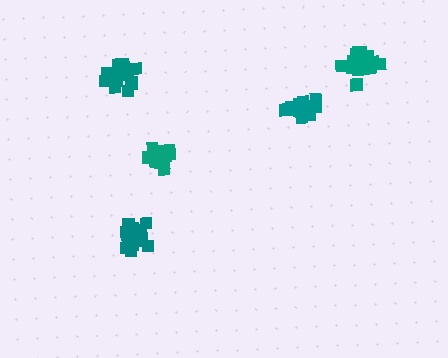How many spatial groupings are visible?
There are 5 spatial groupings.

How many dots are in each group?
Group 1: 17 dots, Group 2: 18 dots, Group 3: 15 dots, Group 4: 16 dots, Group 5: 18 dots (84 total).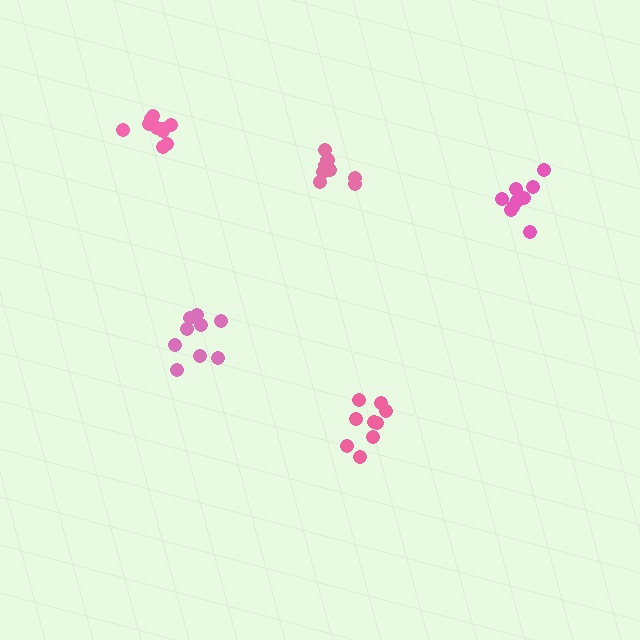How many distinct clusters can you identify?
There are 5 distinct clusters.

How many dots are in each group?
Group 1: 9 dots, Group 2: 9 dots, Group 3: 9 dots, Group 4: 10 dots, Group 5: 9 dots (46 total).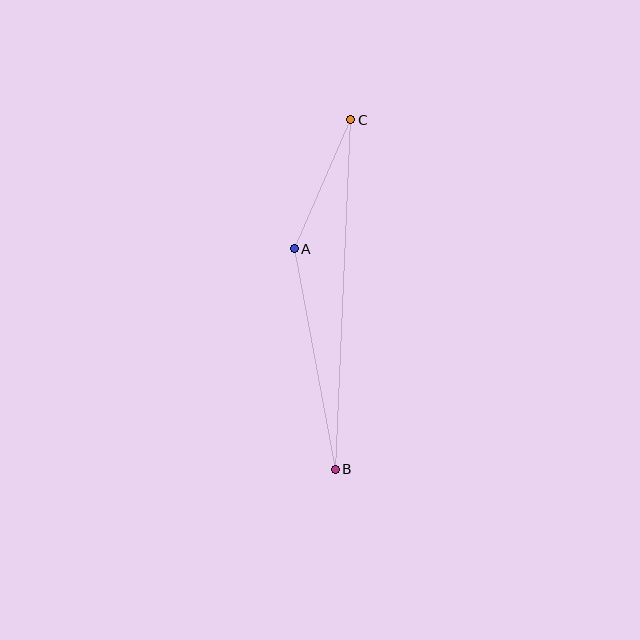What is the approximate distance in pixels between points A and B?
The distance between A and B is approximately 224 pixels.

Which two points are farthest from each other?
Points B and C are farthest from each other.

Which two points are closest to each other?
Points A and C are closest to each other.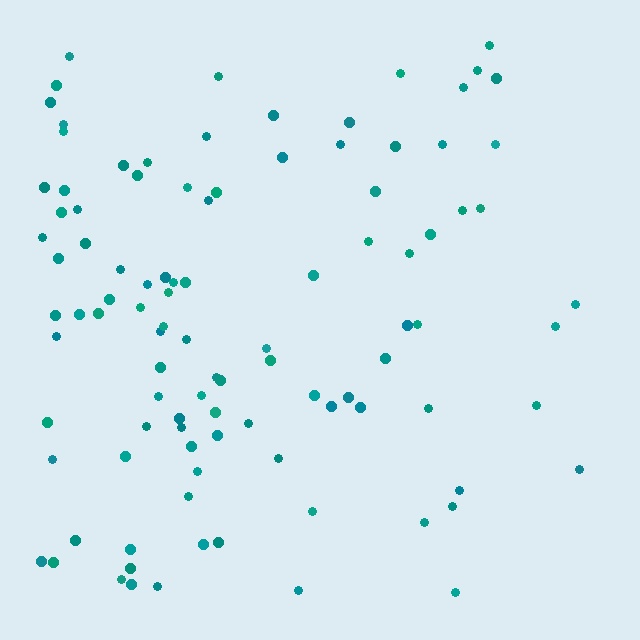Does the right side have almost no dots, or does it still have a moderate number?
Still a moderate number, just noticeably fewer than the left.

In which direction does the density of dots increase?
From right to left, with the left side densest.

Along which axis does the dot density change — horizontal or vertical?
Horizontal.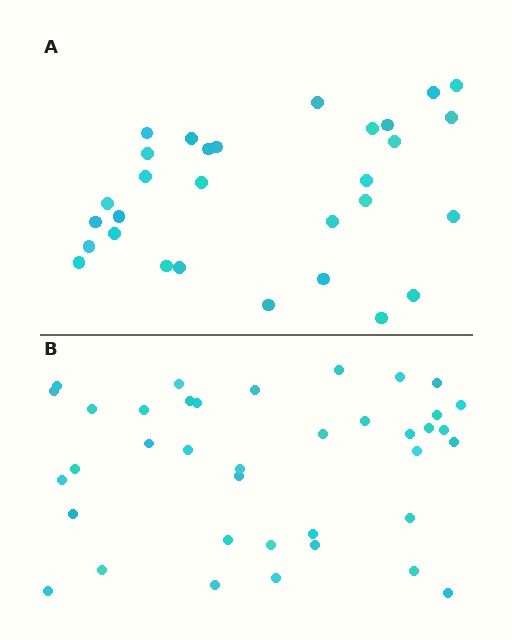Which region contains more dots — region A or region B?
Region B (the bottom region) has more dots.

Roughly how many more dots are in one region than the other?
Region B has roughly 8 or so more dots than region A.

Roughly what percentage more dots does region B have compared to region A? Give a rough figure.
About 25% more.